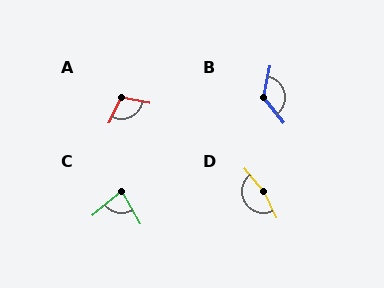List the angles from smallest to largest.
C (80°), A (105°), B (131°), D (166°).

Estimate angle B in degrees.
Approximately 131 degrees.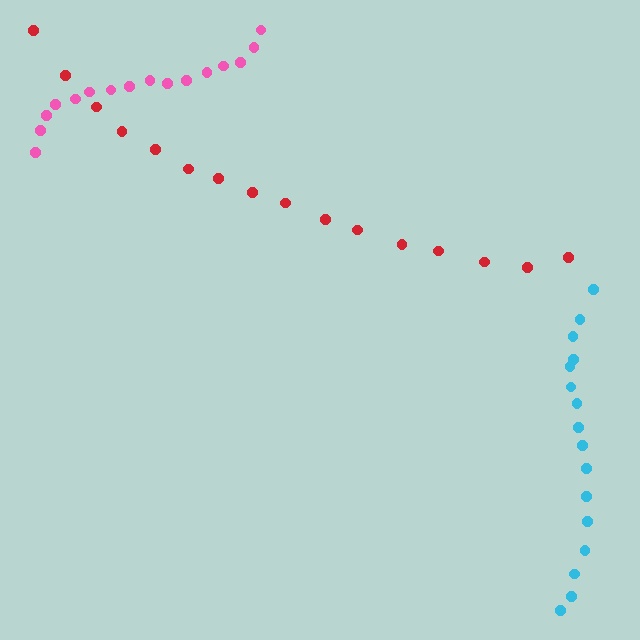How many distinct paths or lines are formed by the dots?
There are 3 distinct paths.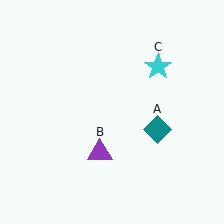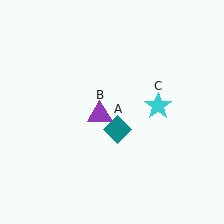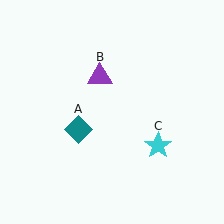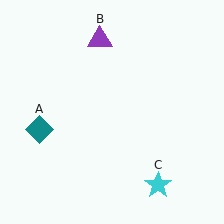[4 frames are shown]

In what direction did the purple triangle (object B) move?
The purple triangle (object B) moved up.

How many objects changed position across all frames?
3 objects changed position: teal diamond (object A), purple triangle (object B), cyan star (object C).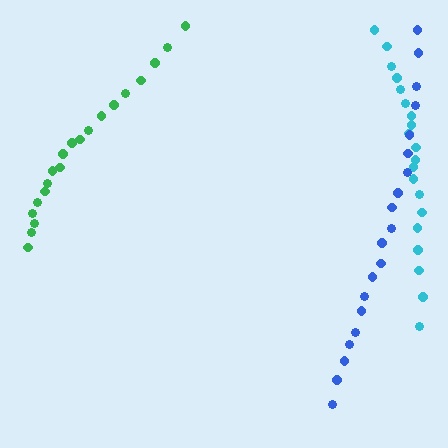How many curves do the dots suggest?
There are 3 distinct paths.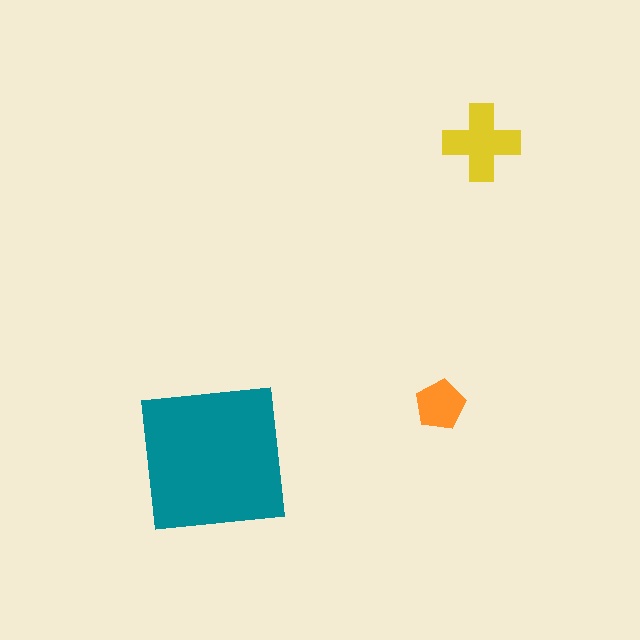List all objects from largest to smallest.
The teal square, the yellow cross, the orange pentagon.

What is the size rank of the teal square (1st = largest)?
1st.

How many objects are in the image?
There are 3 objects in the image.